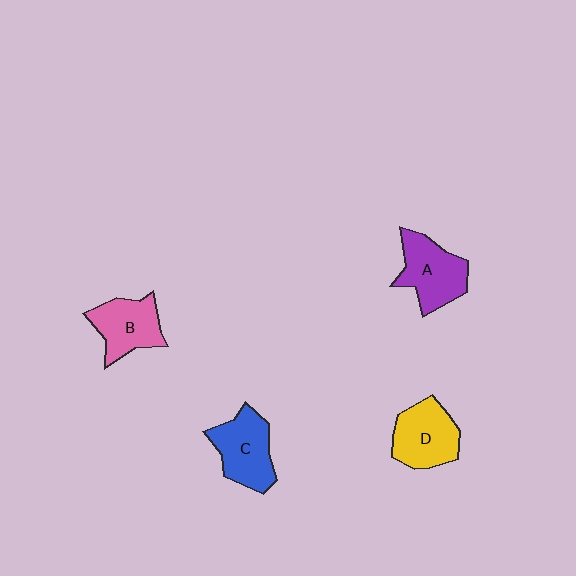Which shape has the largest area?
Shape A (purple).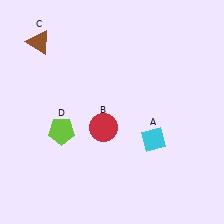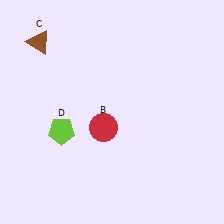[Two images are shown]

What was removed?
The cyan diamond (A) was removed in Image 2.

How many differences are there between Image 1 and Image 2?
There is 1 difference between the two images.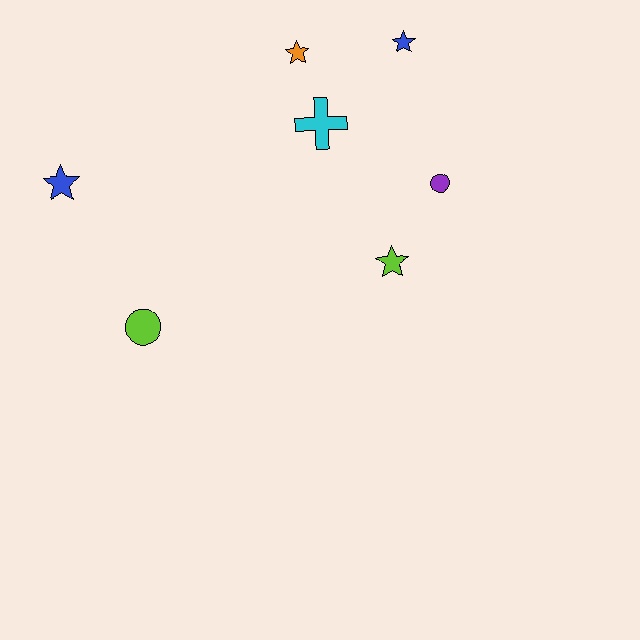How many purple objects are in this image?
There is 1 purple object.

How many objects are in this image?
There are 7 objects.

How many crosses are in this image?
There is 1 cross.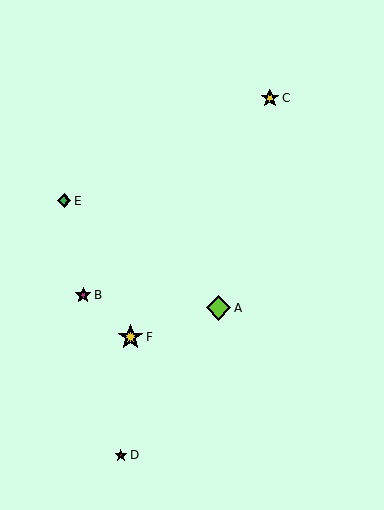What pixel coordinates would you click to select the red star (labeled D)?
Click at (121, 455) to select the red star D.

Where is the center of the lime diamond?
The center of the lime diamond is at (219, 308).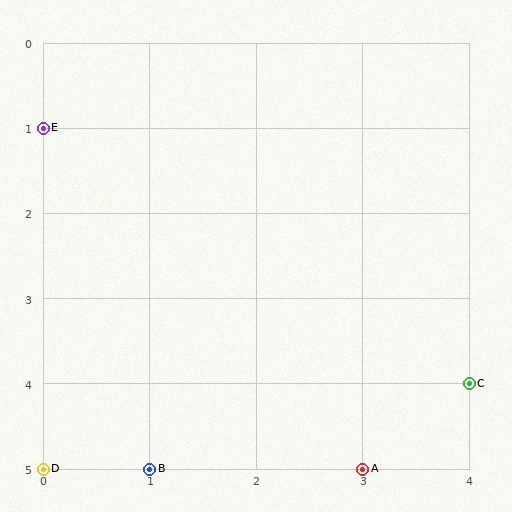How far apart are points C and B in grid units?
Points C and B are 3 columns and 1 row apart (about 3.2 grid units diagonally).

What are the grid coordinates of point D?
Point D is at grid coordinates (0, 5).